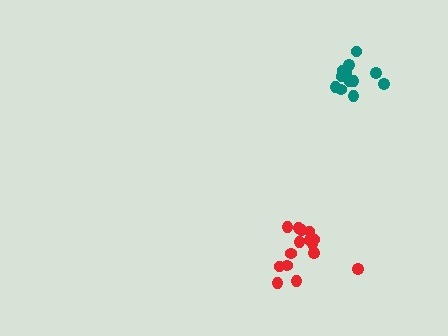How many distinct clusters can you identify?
There are 2 distinct clusters.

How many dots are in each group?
Group 1: 15 dots, Group 2: 12 dots (27 total).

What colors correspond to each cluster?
The clusters are colored: red, teal.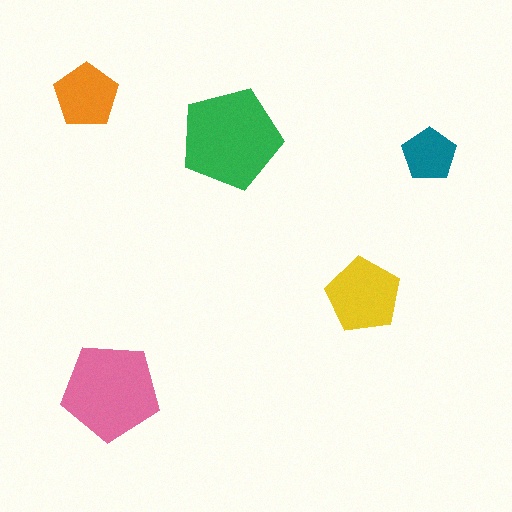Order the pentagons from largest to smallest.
the green one, the pink one, the yellow one, the orange one, the teal one.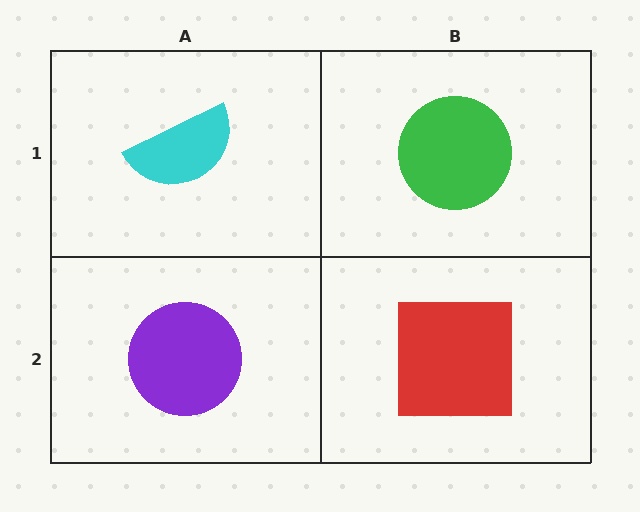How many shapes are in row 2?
2 shapes.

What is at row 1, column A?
A cyan semicircle.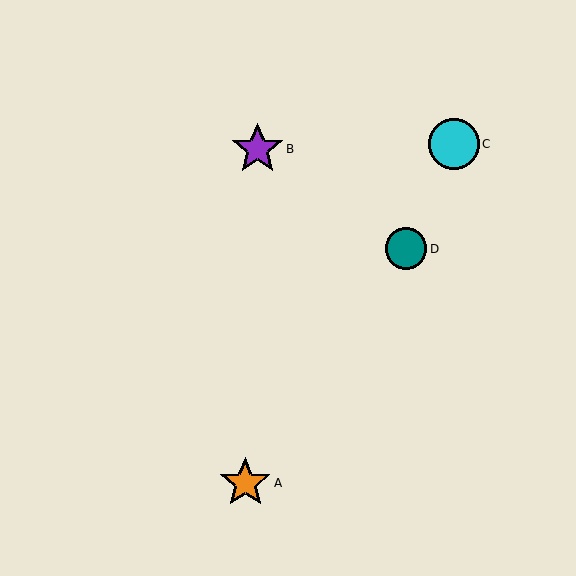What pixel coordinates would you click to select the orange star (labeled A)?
Click at (245, 483) to select the orange star A.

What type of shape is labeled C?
Shape C is a cyan circle.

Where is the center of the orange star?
The center of the orange star is at (245, 483).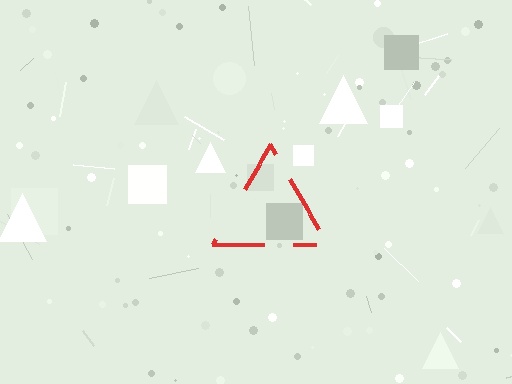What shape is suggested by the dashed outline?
The dashed outline suggests a triangle.